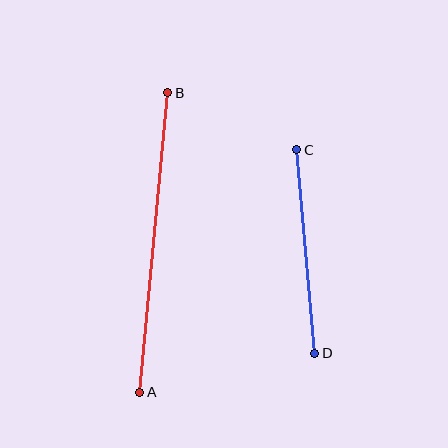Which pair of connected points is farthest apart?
Points A and B are farthest apart.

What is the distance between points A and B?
The distance is approximately 301 pixels.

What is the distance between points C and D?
The distance is approximately 204 pixels.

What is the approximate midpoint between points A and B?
The midpoint is at approximately (154, 243) pixels.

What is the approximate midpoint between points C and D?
The midpoint is at approximately (306, 251) pixels.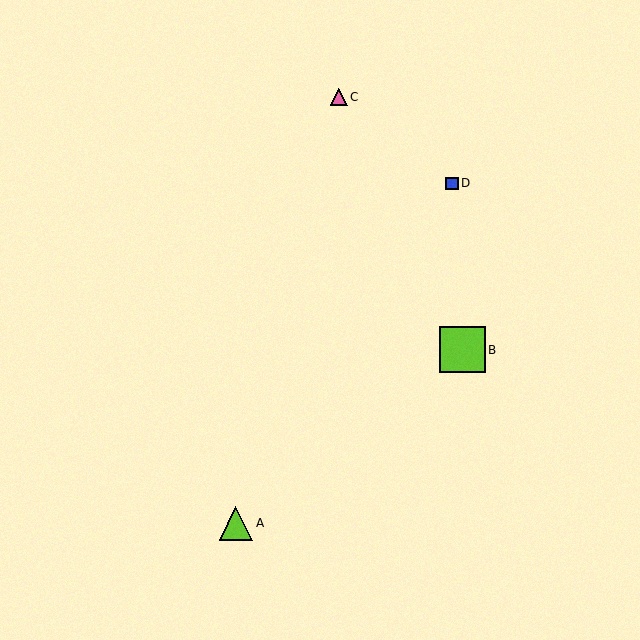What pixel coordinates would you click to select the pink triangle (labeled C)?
Click at (339, 97) to select the pink triangle C.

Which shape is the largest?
The lime square (labeled B) is the largest.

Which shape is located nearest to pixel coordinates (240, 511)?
The lime triangle (labeled A) at (236, 523) is nearest to that location.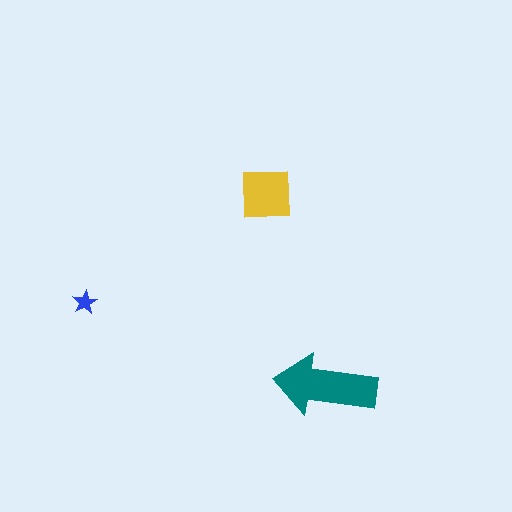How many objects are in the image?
There are 3 objects in the image.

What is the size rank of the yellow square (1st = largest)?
2nd.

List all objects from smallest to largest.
The blue star, the yellow square, the teal arrow.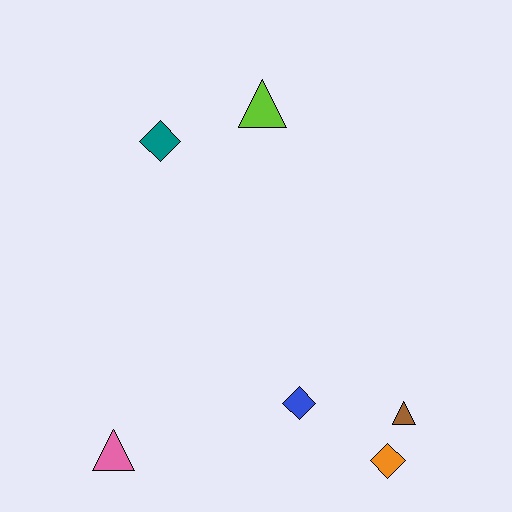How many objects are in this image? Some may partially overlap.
There are 6 objects.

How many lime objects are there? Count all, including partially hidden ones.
There is 1 lime object.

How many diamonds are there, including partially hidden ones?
There are 3 diamonds.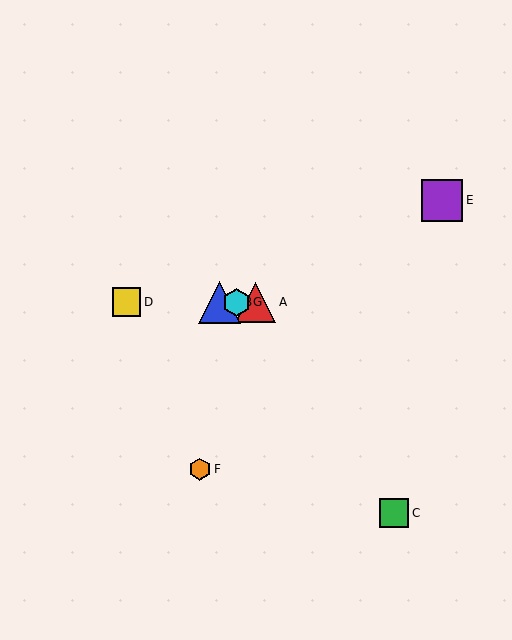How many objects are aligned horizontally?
4 objects (A, B, D, G) are aligned horizontally.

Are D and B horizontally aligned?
Yes, both are at y≈302.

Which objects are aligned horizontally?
Objects A, B, D, G are aligned horizontally.